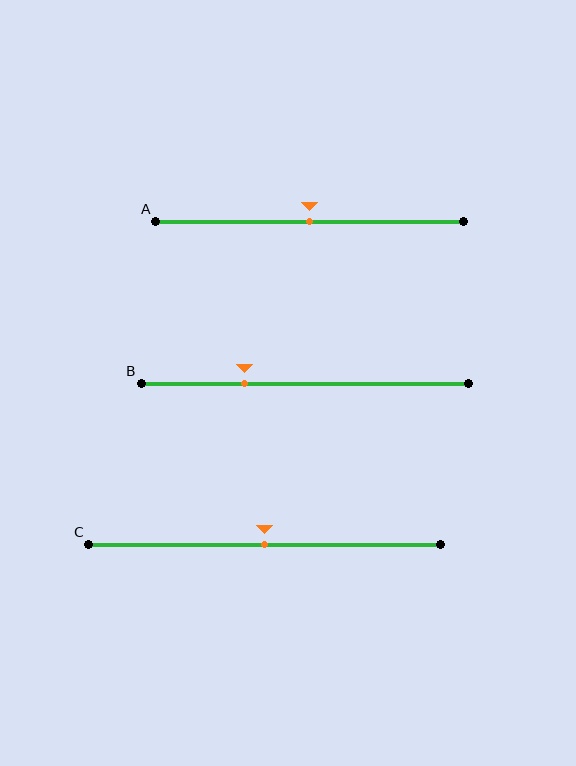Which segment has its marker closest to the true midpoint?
Segment A has its marker closest to the true midpoint.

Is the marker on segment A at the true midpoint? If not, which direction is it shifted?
Yes, the marker on segment A is at the true midpoint.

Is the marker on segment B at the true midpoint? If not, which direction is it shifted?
No, the marker on segment B is shifted to the left by about 19% of the segment length.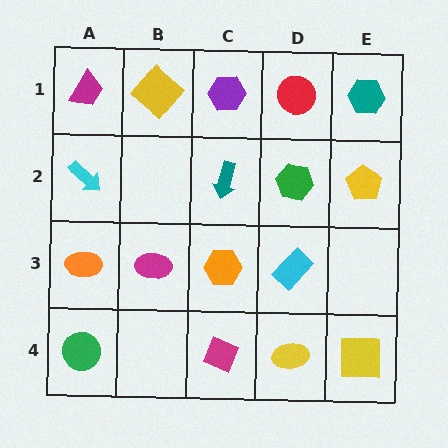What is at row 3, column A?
An orange ellipse.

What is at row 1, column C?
A purple hexagon.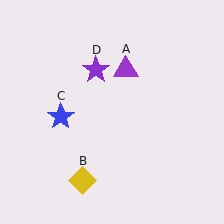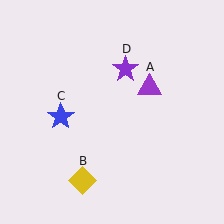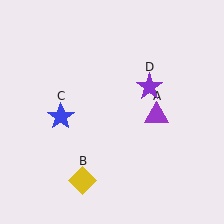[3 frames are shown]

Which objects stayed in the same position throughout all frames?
Yellow diamond (object B) and blue star (object C) remained stationary.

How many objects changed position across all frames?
2 objects changed position: purple triangle (object A), purple star (object D).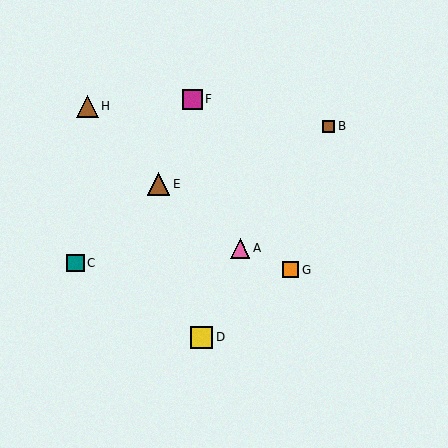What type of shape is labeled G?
Shape G is an orange square.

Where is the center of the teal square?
The center of the teal square is at (76, 263).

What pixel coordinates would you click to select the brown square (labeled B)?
Click at (329, 126) to select the brown square B.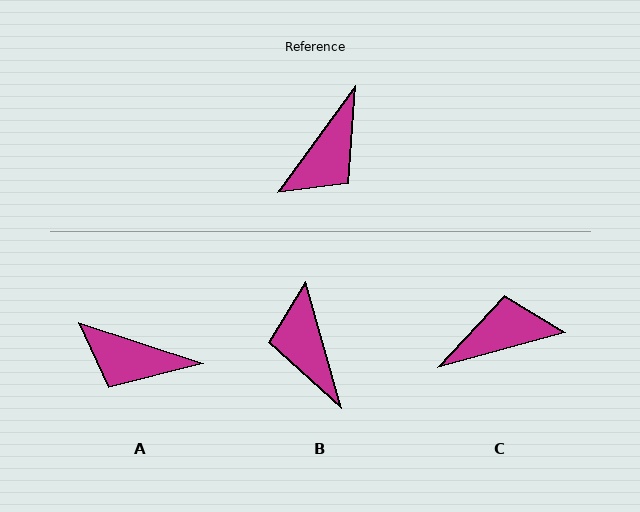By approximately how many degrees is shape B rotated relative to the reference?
Approximately 128 degrees clockwise.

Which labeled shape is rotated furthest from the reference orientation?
C, about 141 degrees away.